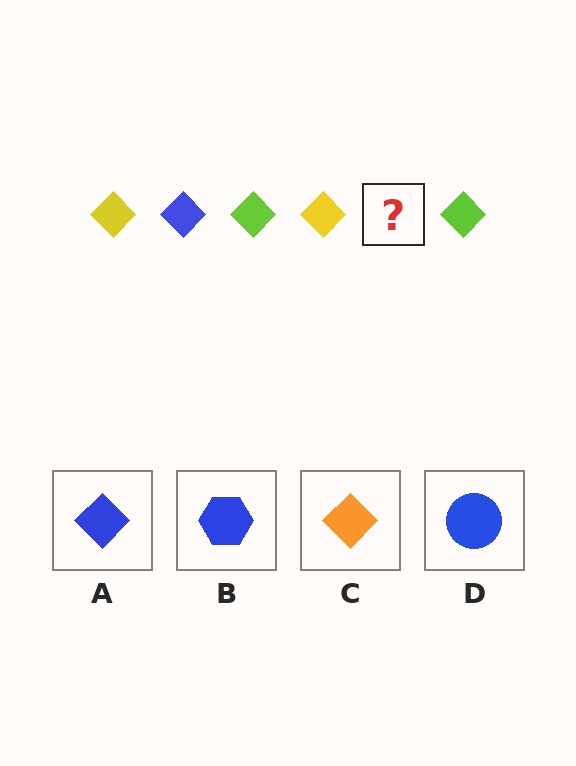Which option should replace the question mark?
Option A.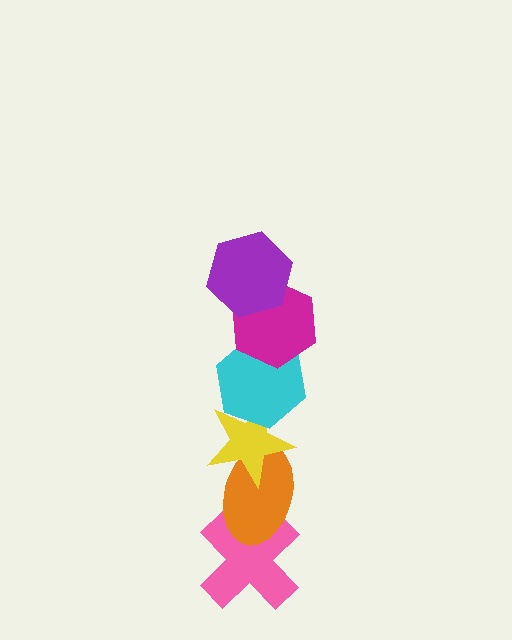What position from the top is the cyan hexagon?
The cyan hexagon is 3rd from the top.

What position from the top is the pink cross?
The pink cross is 6th from the top.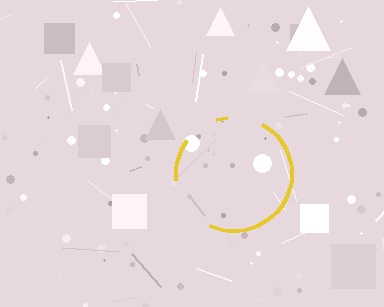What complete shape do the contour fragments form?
The contour fragments form a circle.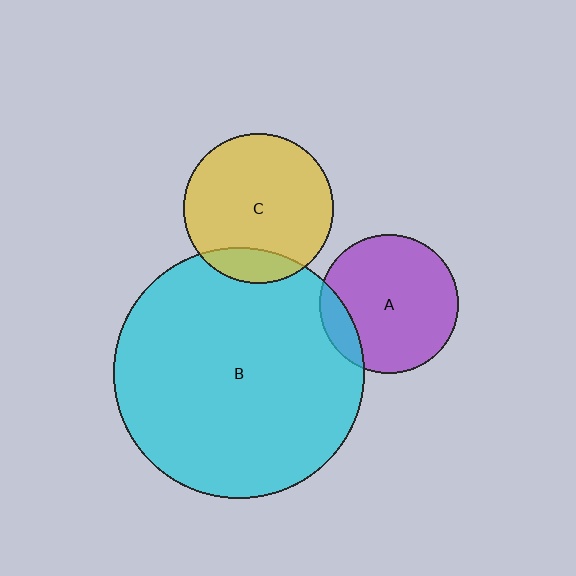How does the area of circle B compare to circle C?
Approximately 2.8 times.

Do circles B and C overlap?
Yes.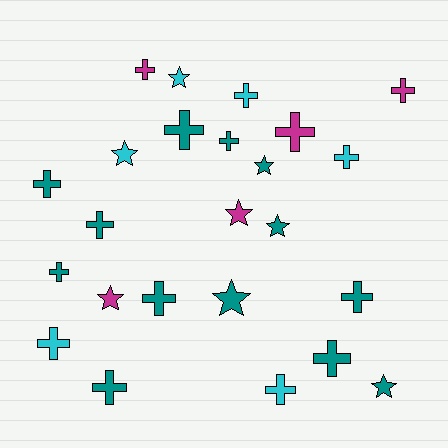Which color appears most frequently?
Teal, with 13 objects.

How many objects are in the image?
There are 24 objects.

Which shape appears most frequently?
Cross, with 16 objects.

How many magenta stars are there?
There are 2 magenta stars.